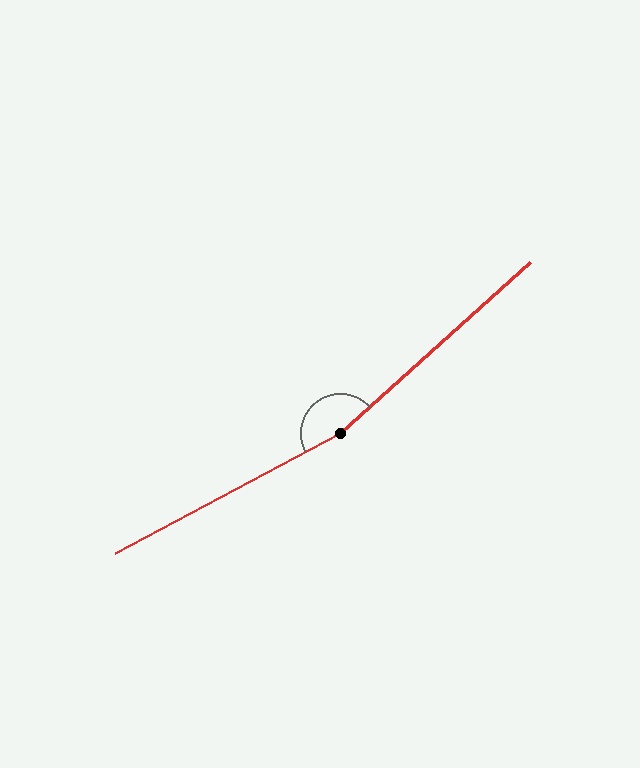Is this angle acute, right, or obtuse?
It is obtuse.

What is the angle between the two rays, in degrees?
Approximately 166 degrees.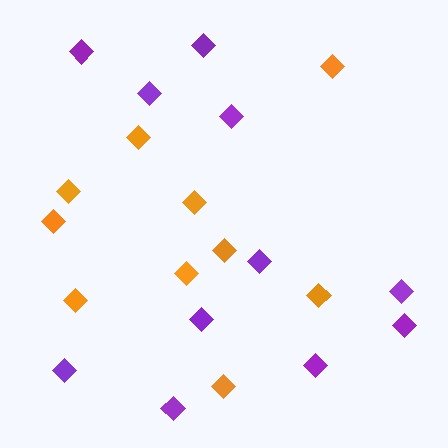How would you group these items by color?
There are 2 groups: one group of purple diamonds (11) and one group of orange diamonds (10).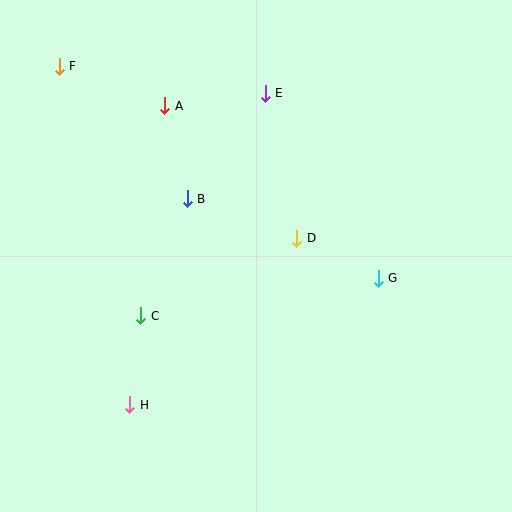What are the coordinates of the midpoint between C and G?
The midpoint between C and G is at (259, 297).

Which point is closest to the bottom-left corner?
Point H is closest to the bottom-left corner.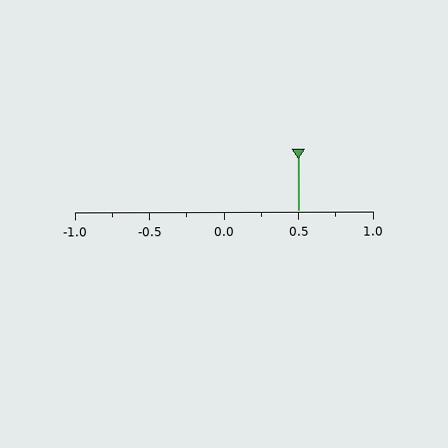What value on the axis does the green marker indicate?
The marker indicates approximately 0.5.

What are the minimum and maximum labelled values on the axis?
The axis runs from -1.0 to 1.0.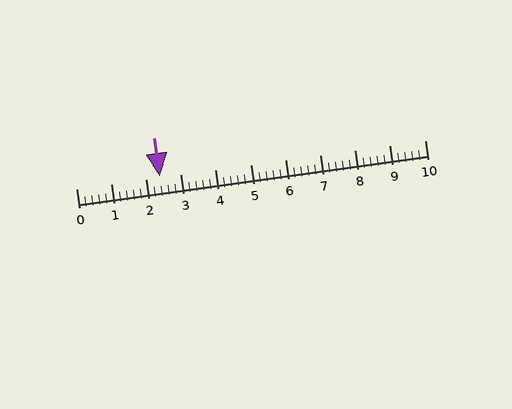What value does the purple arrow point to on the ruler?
The purple arrow points to approximately 2.4.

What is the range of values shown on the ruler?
The ruler shows values from 0 to 10.